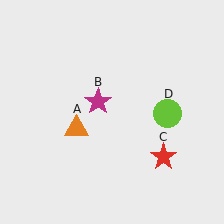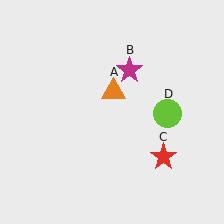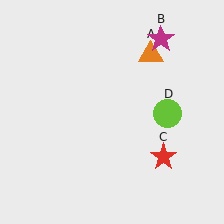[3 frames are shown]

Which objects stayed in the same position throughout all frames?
Red star (object C) and lime circle (object D) remained stationary.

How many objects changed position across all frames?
2 objects changed position: orange triangle (object A), magenta star (object B).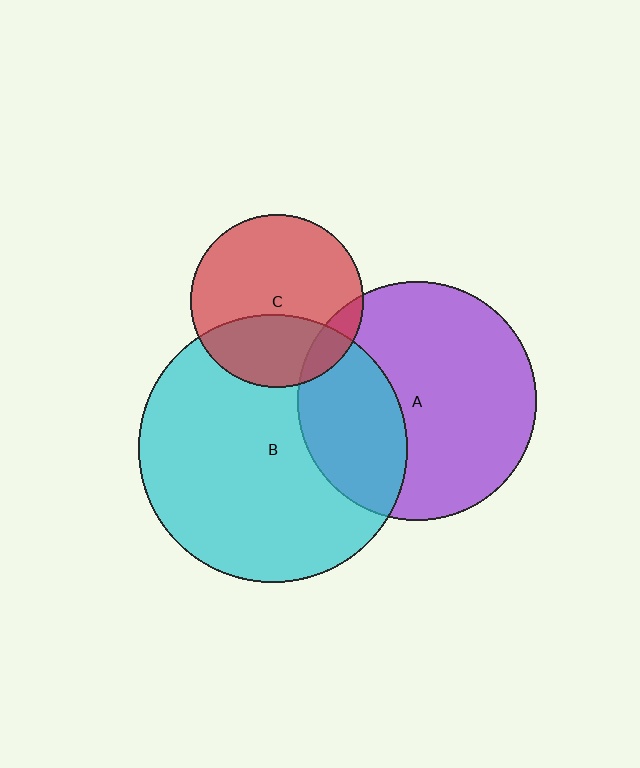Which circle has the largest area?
Circle B (cyan).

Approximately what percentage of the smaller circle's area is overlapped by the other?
Approximately 30%.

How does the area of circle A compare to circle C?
Approximately 1.9 times.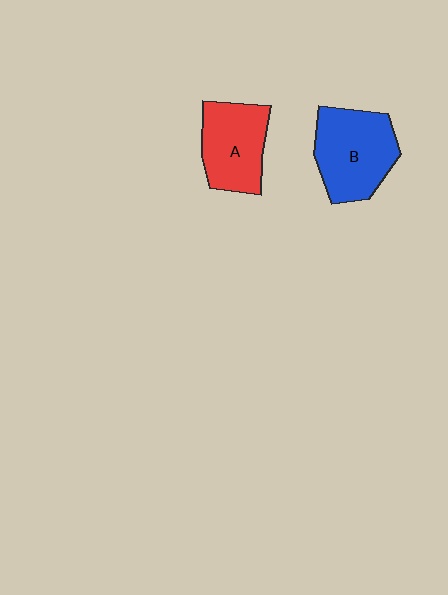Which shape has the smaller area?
Shape A (red).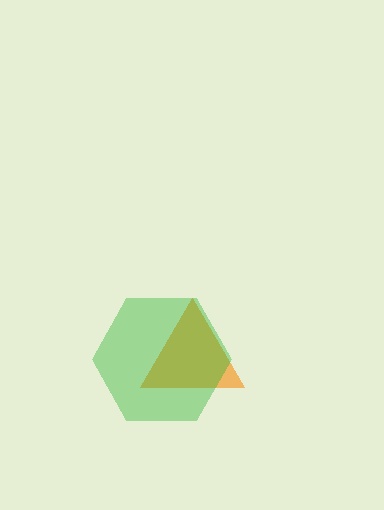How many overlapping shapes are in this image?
There are 2 overlapping shapes in the image.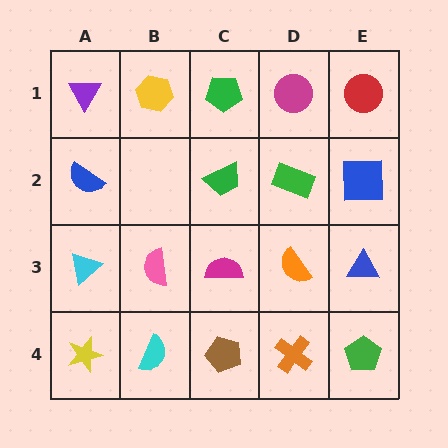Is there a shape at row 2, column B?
No, that cell is empty.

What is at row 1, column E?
A red circle.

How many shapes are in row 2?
4 shapes.